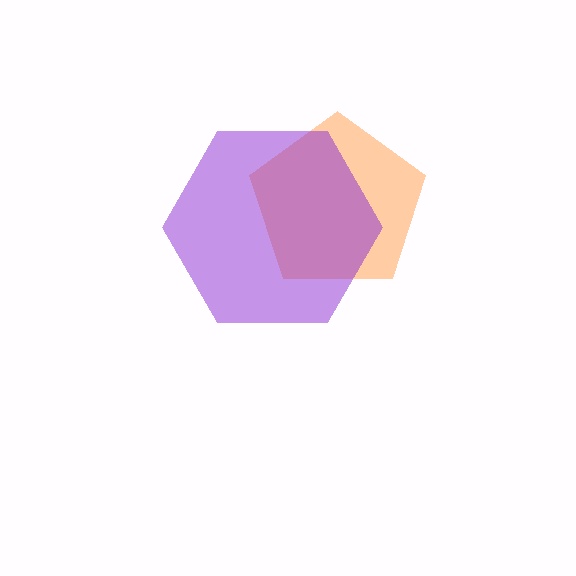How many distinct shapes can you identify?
There are 2 distinct shapes: an orange pentagon, a purple hexagon.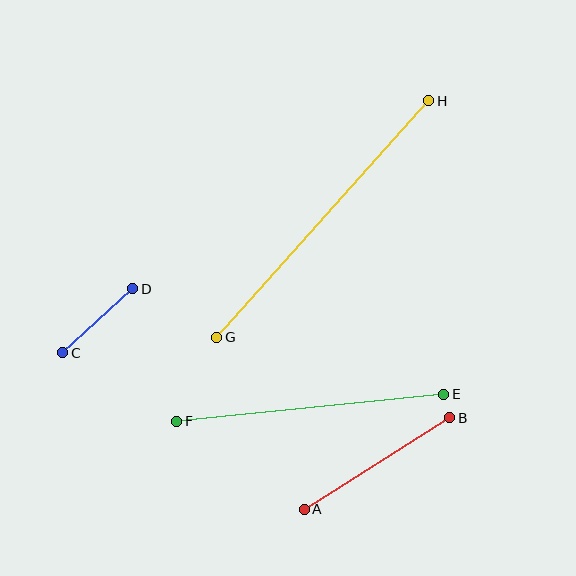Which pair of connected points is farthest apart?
Points G and H are farthest apart.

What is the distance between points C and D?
The distance is approximately 95 pixels.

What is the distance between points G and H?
The distance is approximately 317 pixels.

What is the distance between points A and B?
The distance is approximately 172 pixels.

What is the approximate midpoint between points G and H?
The midpoint is at approximately (323, 219) pixels.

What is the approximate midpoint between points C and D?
The midpoint is at approximately (98, 321) pixels.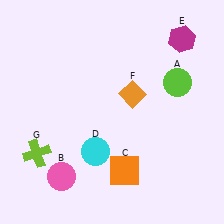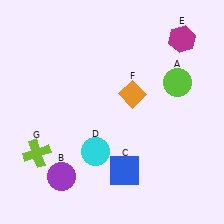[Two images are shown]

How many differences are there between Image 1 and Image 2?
There are 2 differences between the two images.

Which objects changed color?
B changed from pink to purple. C changed from orange to blue.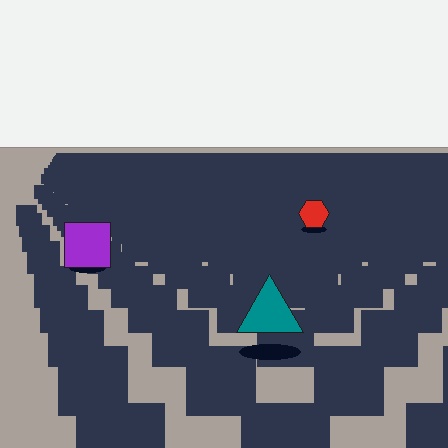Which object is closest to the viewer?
The teal triangle is closest. The texture marks near it are larger and more spread out.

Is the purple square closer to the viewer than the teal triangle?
No. The teal triangle is closer — you can tell from the texture gradient: the ground texture is coarser near it.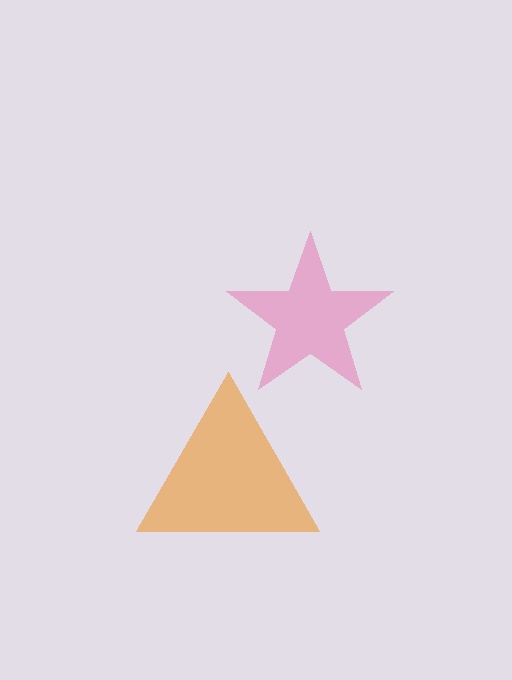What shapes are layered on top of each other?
The layered shapes are: an orange triangle, a pink star.